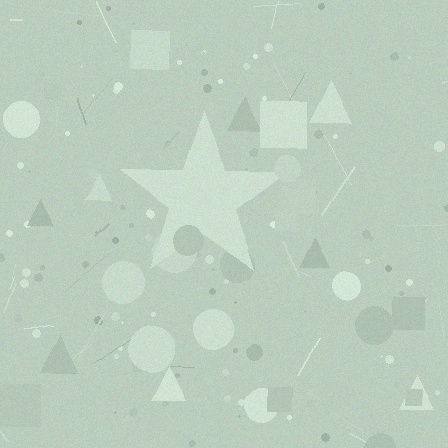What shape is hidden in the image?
A star is hidden in the image.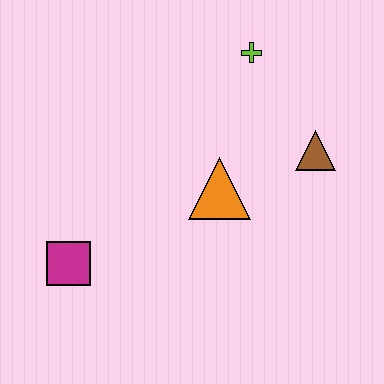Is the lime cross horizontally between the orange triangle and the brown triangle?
Yes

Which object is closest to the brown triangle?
The orange triangle is closest to the brown triangle.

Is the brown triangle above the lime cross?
No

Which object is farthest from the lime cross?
The magenta square is farthest from the lime cross.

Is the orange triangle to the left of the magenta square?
No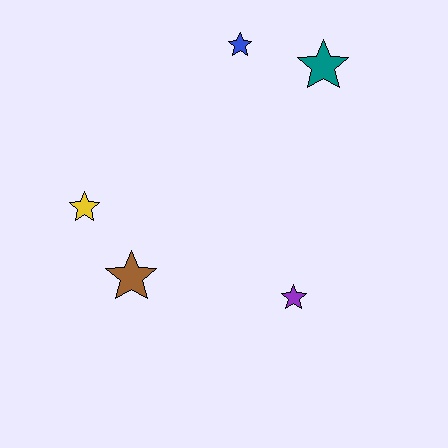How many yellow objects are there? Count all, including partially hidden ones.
There is 1 yellow object.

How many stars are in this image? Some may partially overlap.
There are 5 stars.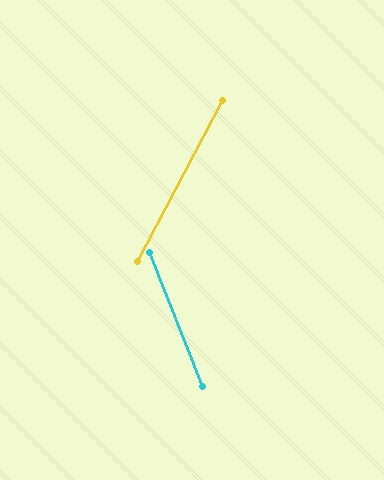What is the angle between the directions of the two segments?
Approximately 49 degrees.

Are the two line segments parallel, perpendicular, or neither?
Neither parallel nor perpendicular — they differ by about 49°.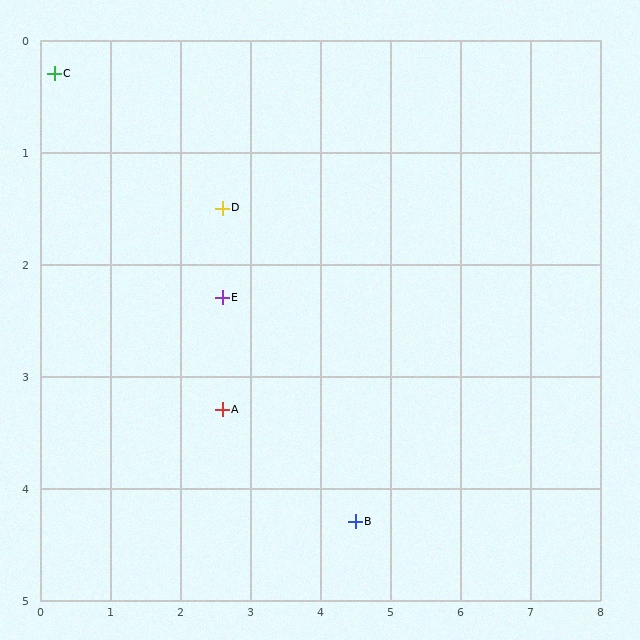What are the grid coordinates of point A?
Point A is at approximately (2.6, 3.3).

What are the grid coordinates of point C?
Point C is at approximately (0.2, 0.3).